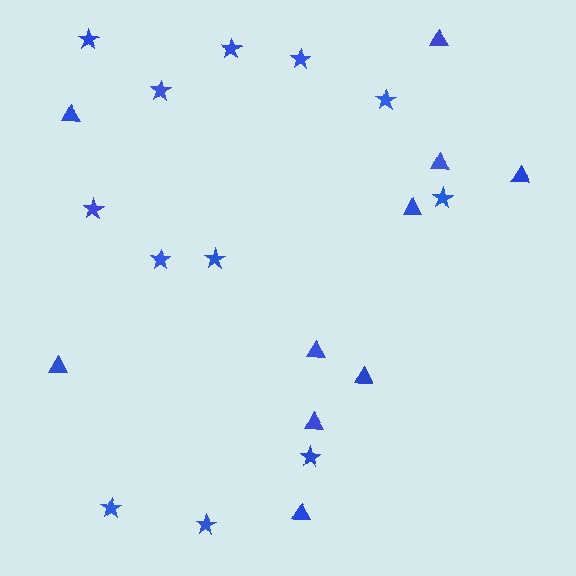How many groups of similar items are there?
There are 2 groups: one group of triangles (10) and one group of stars (12).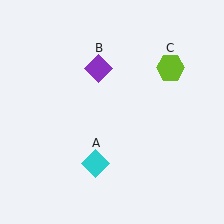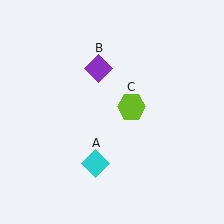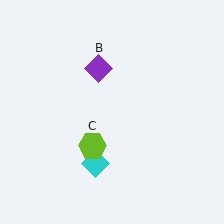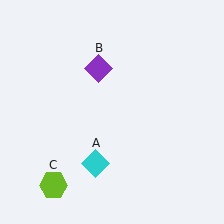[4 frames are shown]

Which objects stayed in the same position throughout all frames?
Cyan diamond (object A) and purple diamond (object B) remained stationary.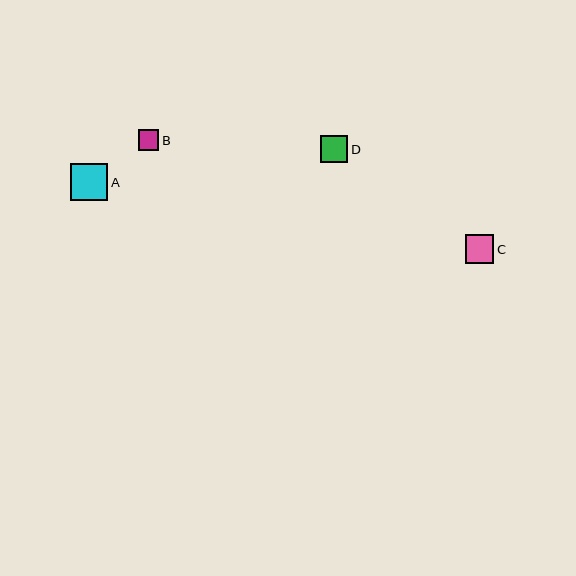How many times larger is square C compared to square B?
Square C is approximately 1.4 times the size of square B.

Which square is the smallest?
Square B is the smallest with a size of approximately 21 pixels.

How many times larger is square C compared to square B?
Square C is approximately 1.4 times the size of square B.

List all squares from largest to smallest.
From largest to smallest: A, C, D, B.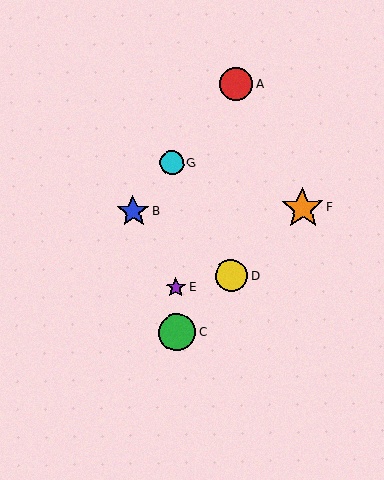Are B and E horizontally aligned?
No, B is at y≈211 and E is at y≈288.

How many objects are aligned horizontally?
2 objects (B, F) are aligned horizontally.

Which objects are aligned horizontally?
Objects B, F are aligned horizontally.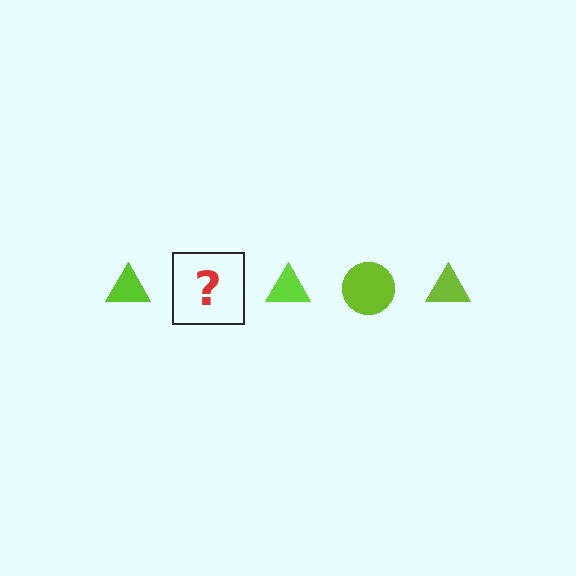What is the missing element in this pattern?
The missing element is a lime circle.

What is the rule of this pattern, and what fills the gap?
The rule is that the pattern cycles through triangle, circle shapes in lime. The gap should be filled with a lime circle.